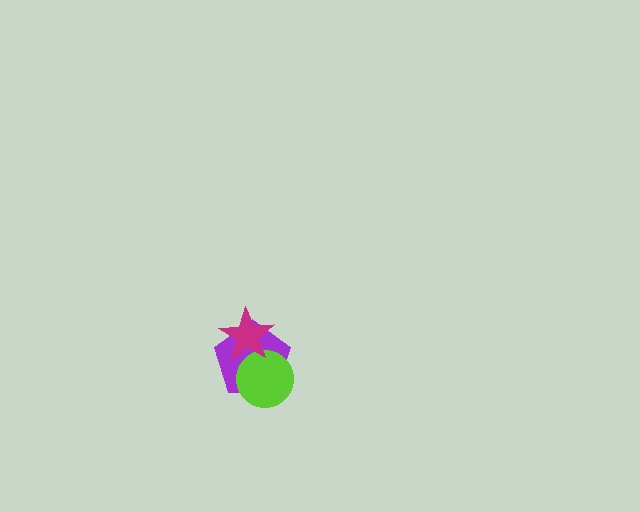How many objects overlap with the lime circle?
2 objects overlap with the lime circle.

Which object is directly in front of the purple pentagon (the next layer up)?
The lime circle is directly in front of the purple pentagon.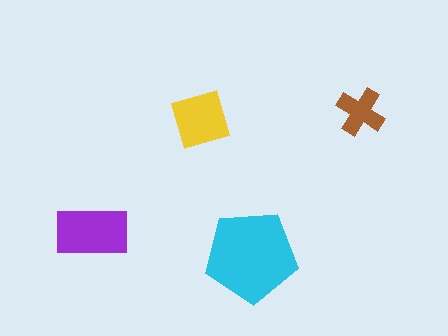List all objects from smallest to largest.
The brown cross, the yellow diamond, the purple rectangle, the cyan pentagon.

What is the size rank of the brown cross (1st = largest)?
4th.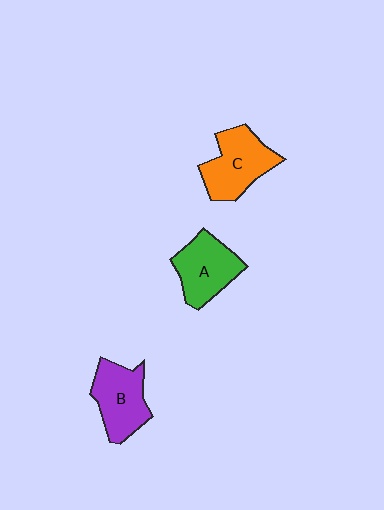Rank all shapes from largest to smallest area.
From largest to smallest: C (orange), B (purple), A (green).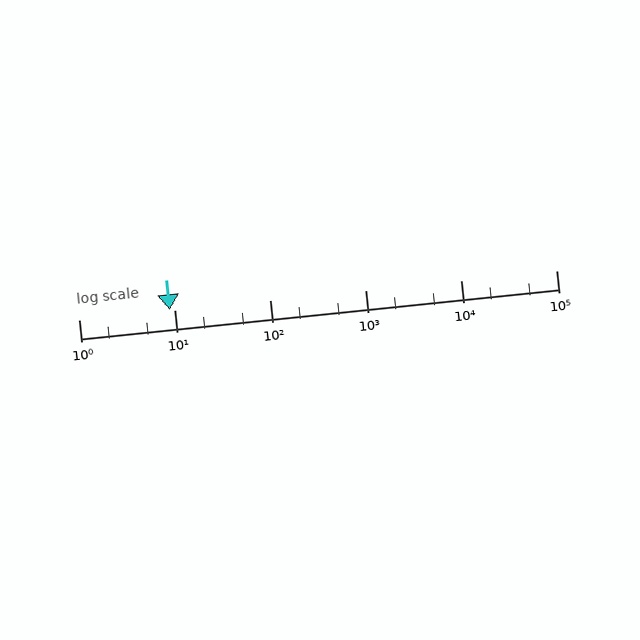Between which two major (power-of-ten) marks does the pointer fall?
The pointer is between 1 and 10.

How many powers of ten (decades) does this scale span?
The scale spans 5 decades, from 1 to 100000.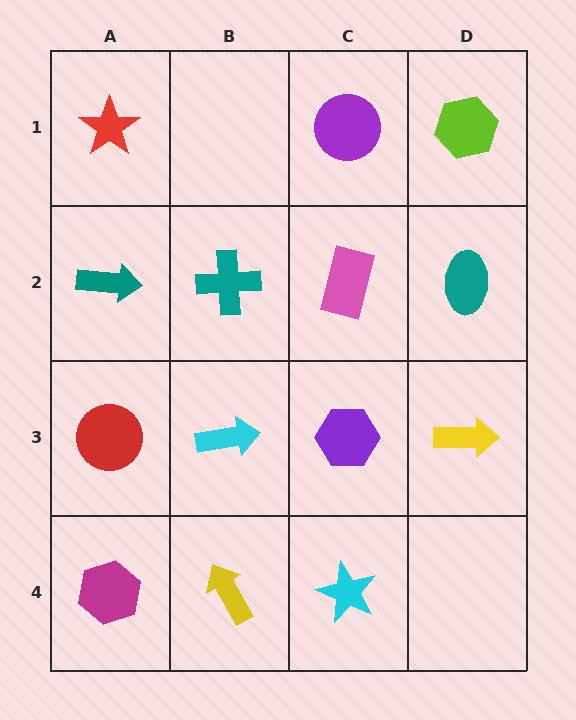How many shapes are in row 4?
3 shapes.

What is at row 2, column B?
A teal cross.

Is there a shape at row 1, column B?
No, that cell is empty.